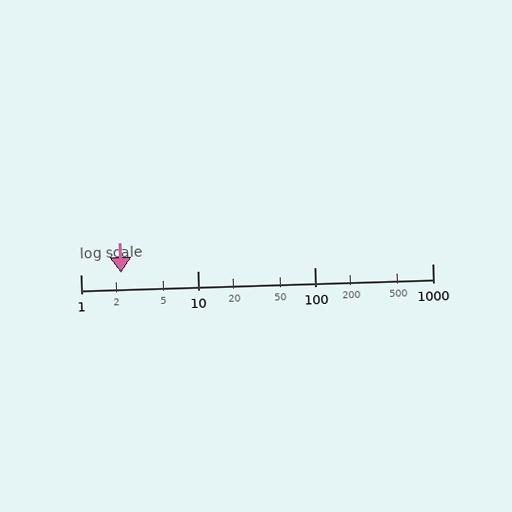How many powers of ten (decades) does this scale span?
The scale spans 3 decades, from 1 to 1000.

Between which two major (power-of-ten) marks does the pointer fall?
The pointer is between 1 and 10.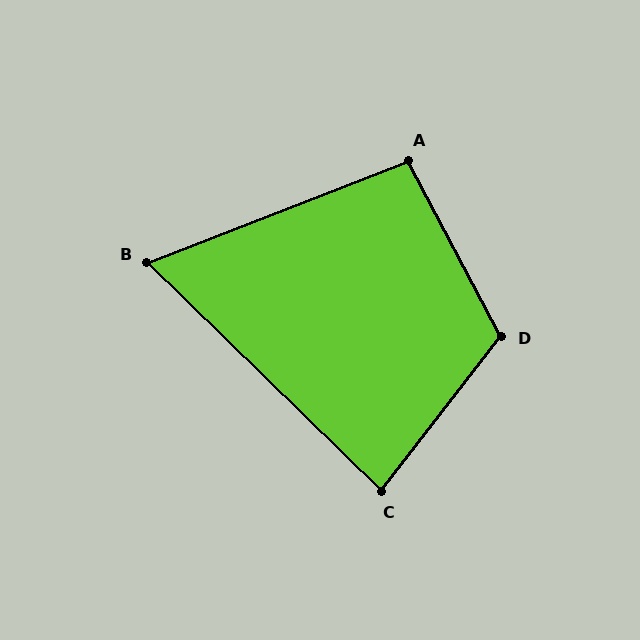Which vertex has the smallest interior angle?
B, at approximately 66 degrees.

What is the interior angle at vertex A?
Approximately 97 degrees (obtuse).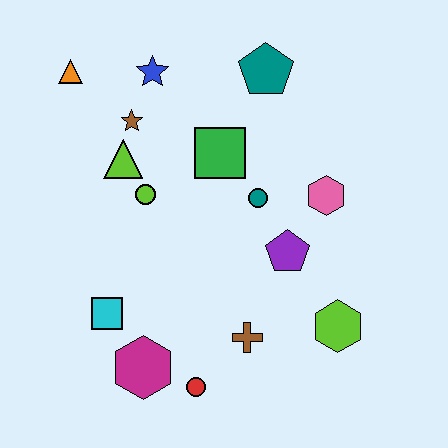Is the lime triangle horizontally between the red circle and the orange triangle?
Yes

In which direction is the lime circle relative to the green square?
The lime circle is to the left of the green square.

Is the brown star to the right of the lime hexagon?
No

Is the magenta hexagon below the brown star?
Yes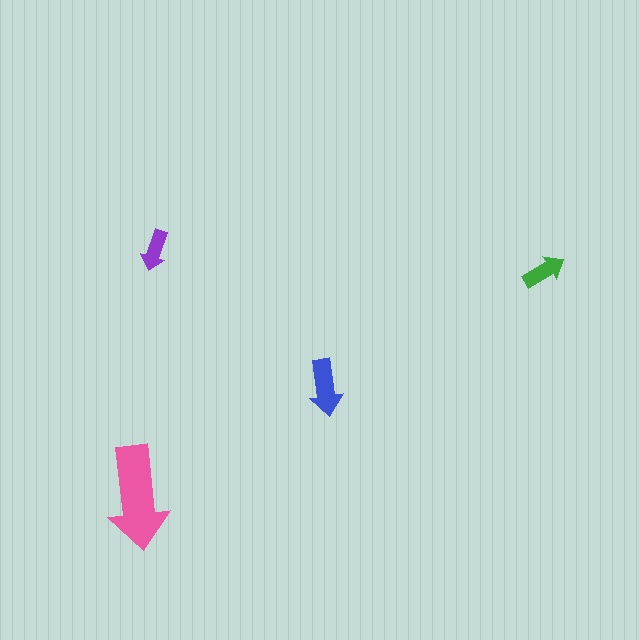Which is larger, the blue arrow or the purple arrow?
The blue one.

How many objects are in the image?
There are 4 objects in the image.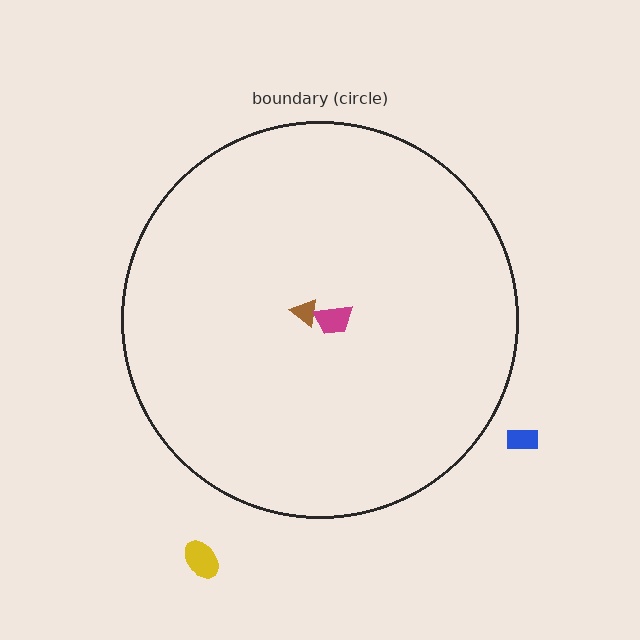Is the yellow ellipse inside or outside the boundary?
Outside.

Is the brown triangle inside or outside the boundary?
Inside.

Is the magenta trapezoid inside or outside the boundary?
Inside.